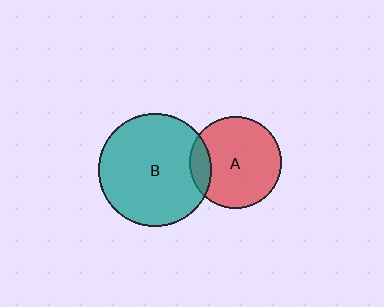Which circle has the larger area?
Circle B (teal).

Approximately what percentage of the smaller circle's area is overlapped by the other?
Approximately 15%.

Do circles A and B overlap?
Yes.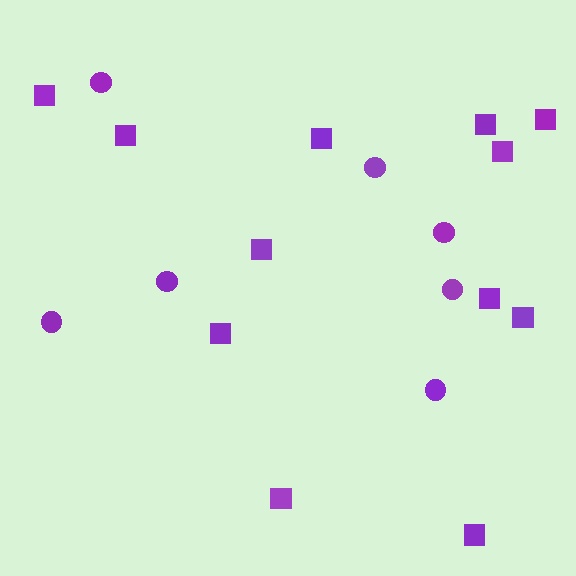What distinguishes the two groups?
There are 2 groups: one group of circles (7) and one group of squares (12).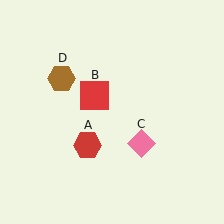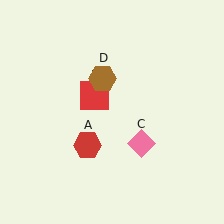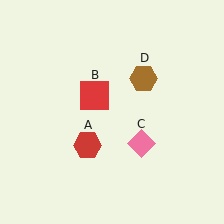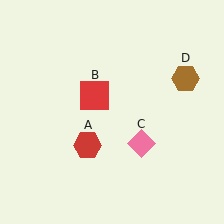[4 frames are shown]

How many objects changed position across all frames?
1 object changed position: brown hexagon (object D).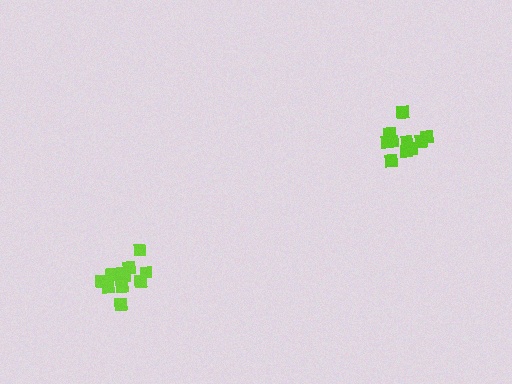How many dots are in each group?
Group 1: 10 dots, Group 2: 12 dots (22 total).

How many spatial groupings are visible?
There are 2 spatial groupings.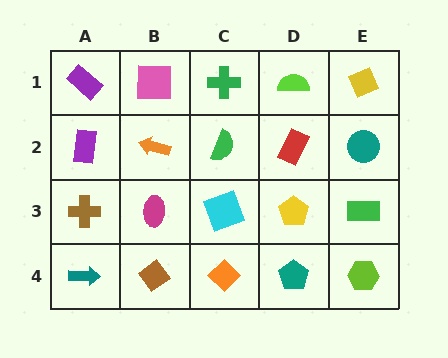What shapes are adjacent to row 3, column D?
A red rectangle (row 2, column D), a teal pentagon (row 4, column D), a cyan square (row 3, column C), a green rectangle (row 3, column E).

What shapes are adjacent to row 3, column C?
A green semicircle (row 2, column C), an orange diamond (row 4, column C), a magenta ellipse (row 3, column B), a yellow pentagon (row 3, column D).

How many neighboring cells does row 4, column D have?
3.